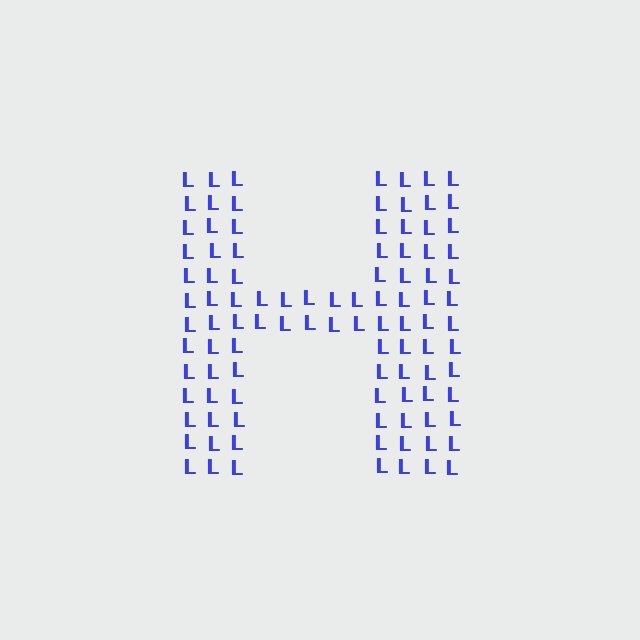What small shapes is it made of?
It is made of small letter L's.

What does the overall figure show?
The overall figure shows the letter H.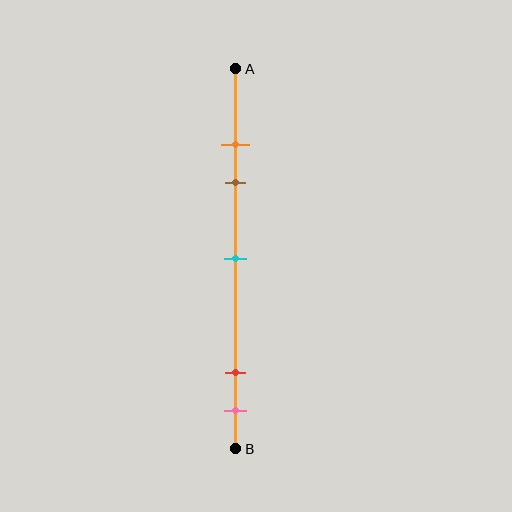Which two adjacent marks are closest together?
The orange and brown marks are the closest adjacent pair.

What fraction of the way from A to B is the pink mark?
The pink mark is approximately 90% (0.9) of the way from A to B.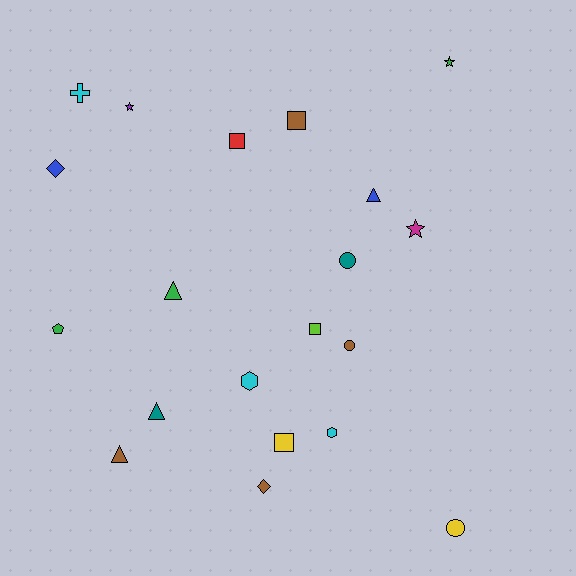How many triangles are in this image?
There are 4 triangles.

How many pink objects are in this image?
There are no pink objects.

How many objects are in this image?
There are 20 objects.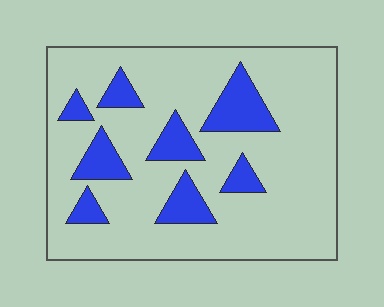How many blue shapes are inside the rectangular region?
8.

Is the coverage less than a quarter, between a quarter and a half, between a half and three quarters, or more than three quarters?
Less than a quarter.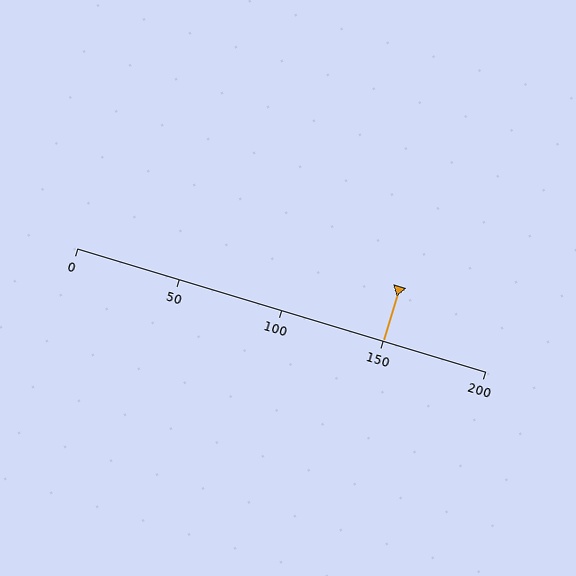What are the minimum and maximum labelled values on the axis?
The axis runs from 0 to 200.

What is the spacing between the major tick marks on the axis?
The major ticks are spaced 50 apart.